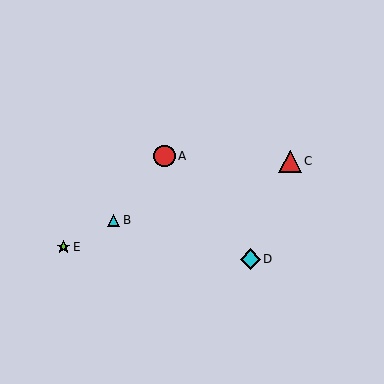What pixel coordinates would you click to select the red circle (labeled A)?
Click at (164, 156) to select the red circle A.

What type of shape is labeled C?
Shape C is a red triangle.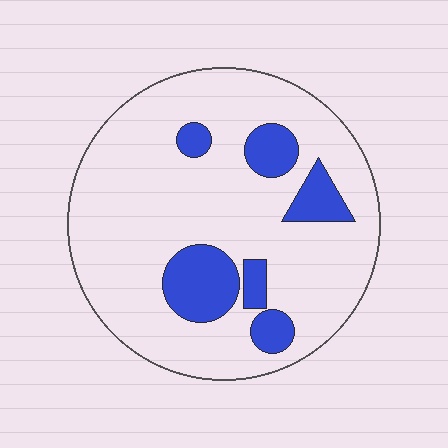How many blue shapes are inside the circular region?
6.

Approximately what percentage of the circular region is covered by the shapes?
Approximately 15%.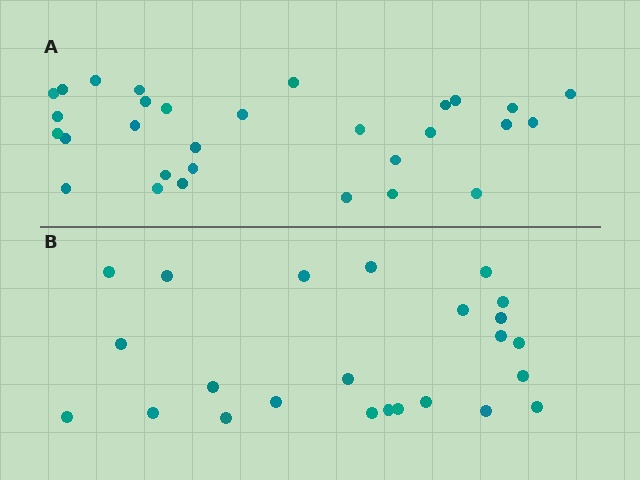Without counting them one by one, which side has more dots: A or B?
Region A (the top region) has more dots.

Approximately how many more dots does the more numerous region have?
Region A has about 6 more dots than region B.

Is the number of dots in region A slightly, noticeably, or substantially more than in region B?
Region A has noticeably more, but not dramatically so. The ratio is roughly 1.2 to 1.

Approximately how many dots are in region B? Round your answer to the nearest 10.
About 20 dots. (The exact count is 24, which rounds to 20.)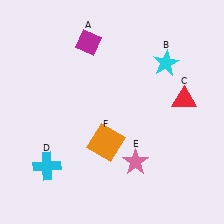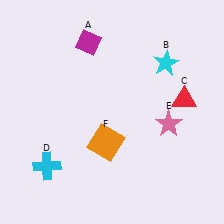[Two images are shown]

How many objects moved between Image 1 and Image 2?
1 object moved between the two images.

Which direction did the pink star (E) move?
The pink star (E) moved up.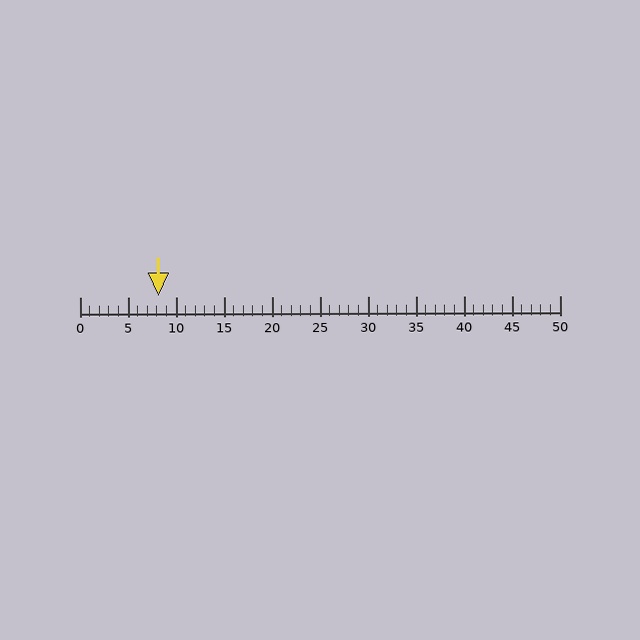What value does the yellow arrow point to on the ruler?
The yellow arrow points to approximately 8.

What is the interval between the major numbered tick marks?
The major tick marks are spaced 5 units apart.